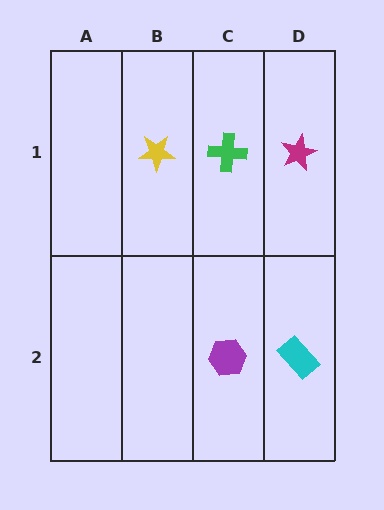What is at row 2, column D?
A cyan rectangle.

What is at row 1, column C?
A green cross.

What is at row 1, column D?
A magenta star.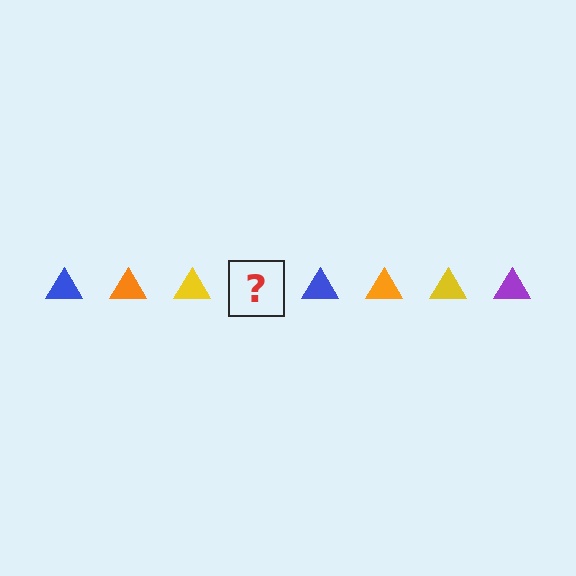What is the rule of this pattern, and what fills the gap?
The rule is that the pattern cycles through blue, orange, yellow, purple triangles. The gap should be filled with a purple triangle.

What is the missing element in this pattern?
The missing element is a purple triangle.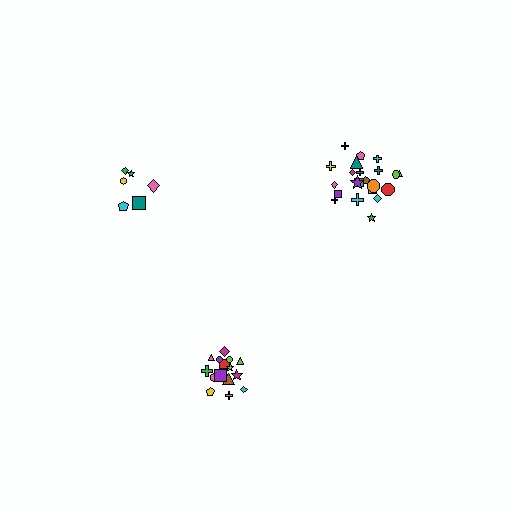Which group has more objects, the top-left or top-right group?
The top-right group.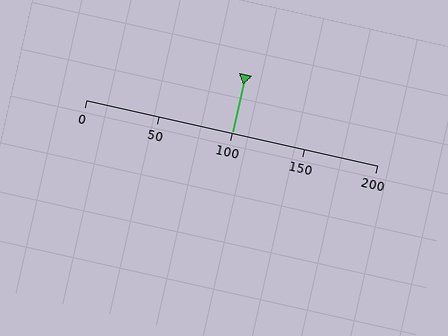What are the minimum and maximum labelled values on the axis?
The axis runs from 0 to 200.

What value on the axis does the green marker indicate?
The marker indicates approximately 100.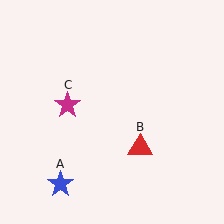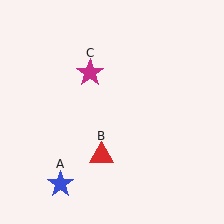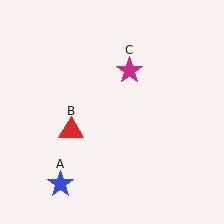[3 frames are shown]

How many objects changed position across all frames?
2 objects changed position: red triangle (object B), magenta star (object C).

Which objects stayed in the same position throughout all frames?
Blue star (object A) remained stationary.